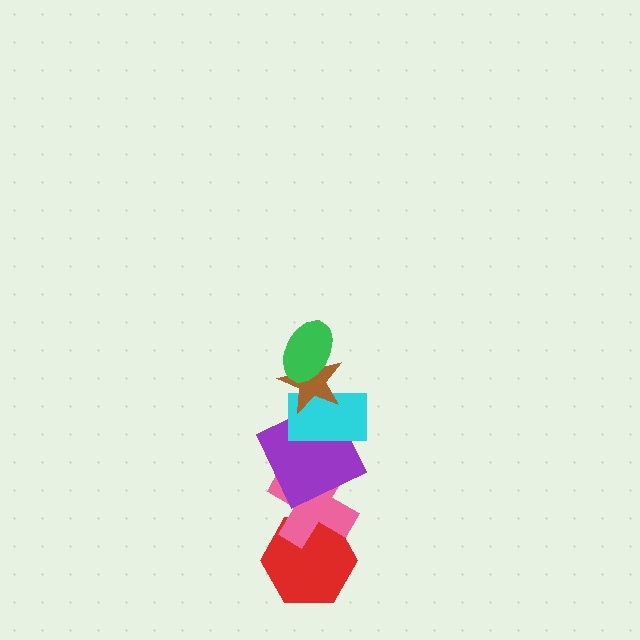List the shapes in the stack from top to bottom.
From top to bottom: the green ellipse, the brown star, the cyan rectangle, the purple square, the pink cross, the red hexagon.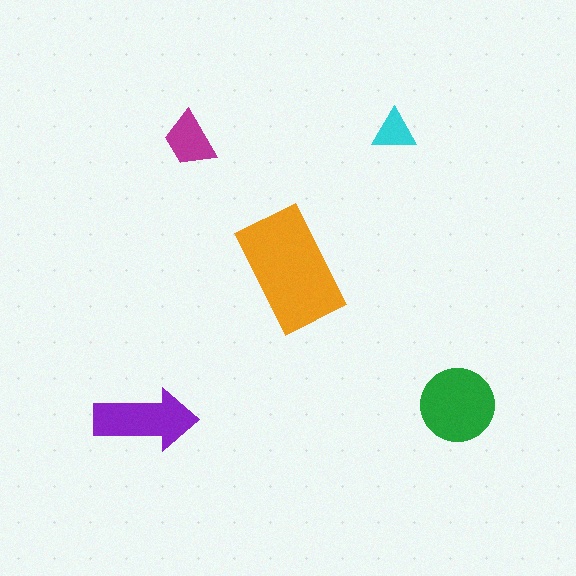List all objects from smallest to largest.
The cyan triangle, the magenta trapezoid, the purple arrow, the green circle, the orange rectangle.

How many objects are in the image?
There are 5 objects in the image.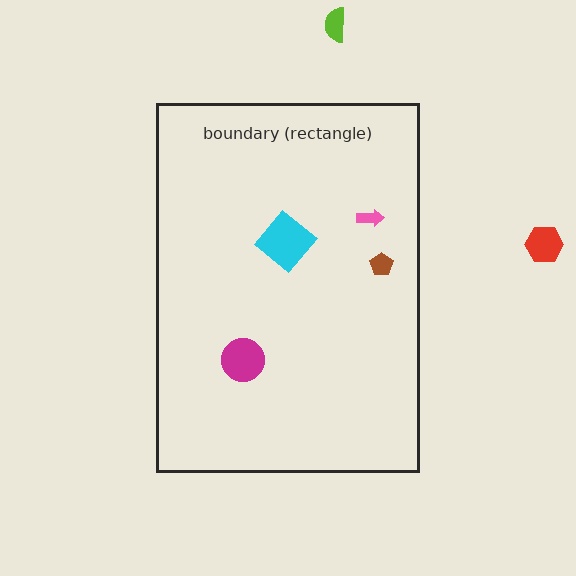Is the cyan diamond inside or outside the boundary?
Inside.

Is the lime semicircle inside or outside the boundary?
Outside.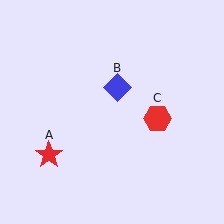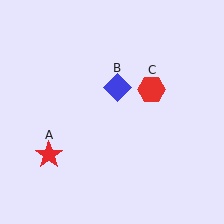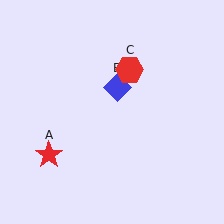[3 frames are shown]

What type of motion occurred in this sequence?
The red hexagon (object C) rotated counterclockwise around the center of the scene.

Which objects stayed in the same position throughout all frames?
Red star (object A) and blue diamond (object B) remained stationary.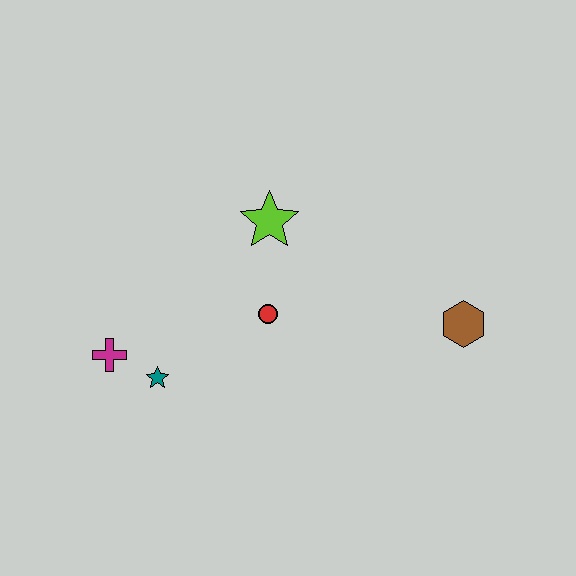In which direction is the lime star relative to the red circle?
The lime star is above the red circle.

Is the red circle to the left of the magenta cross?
No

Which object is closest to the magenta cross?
The teal star is closest to the magenta cross.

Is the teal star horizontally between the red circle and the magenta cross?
Yes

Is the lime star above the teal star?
Yes